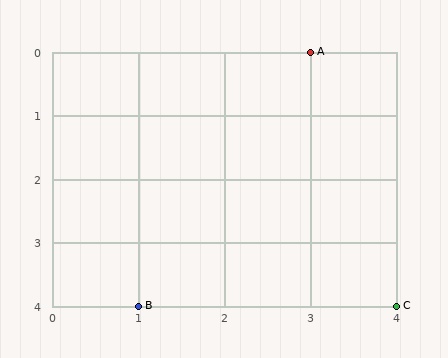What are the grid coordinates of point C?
Point C is at grid coordinates (4, 4).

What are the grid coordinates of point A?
Point A is at grid coordinates (3, 0).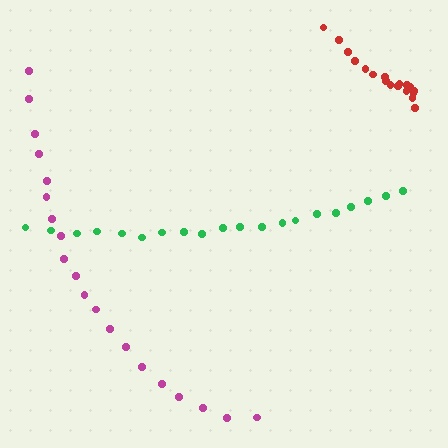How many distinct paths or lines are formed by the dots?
There are 3 distinct paths.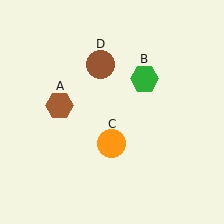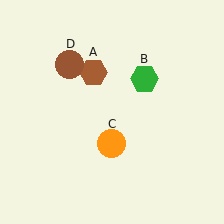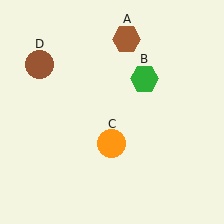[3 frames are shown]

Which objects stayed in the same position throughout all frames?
Green hexagon (object B) and orange circle (object C) remained stationary.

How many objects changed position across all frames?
2 objects changed position: brown hexagon (object A), brown circle (object D).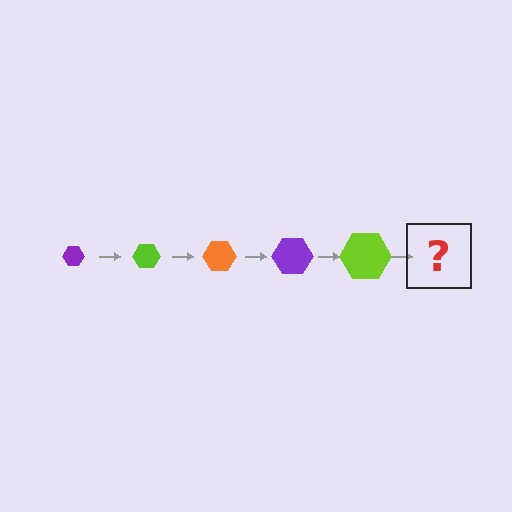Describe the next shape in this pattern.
It should be an orange hexagon, larger than the previous one.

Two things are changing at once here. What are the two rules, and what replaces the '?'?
The two rules are that the hexagon grows larger each step and the color cycles through purple, lime, and orange. The '?' should be an orange hexagon, larger than the previous one.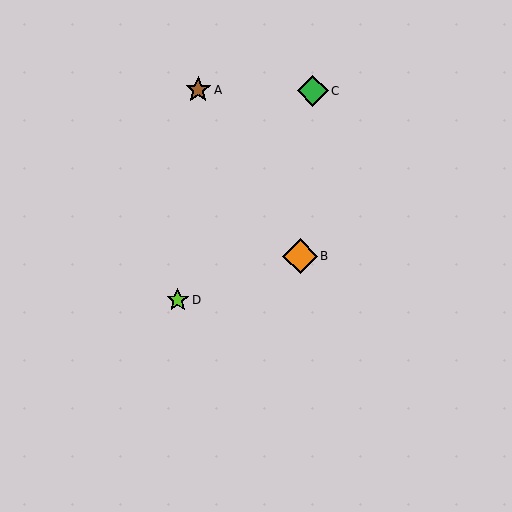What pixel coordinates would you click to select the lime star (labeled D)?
Click at (178, 300) to select the lime star D.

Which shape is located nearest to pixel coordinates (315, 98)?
The green diamond (labeled C) at (313, 91) is nearest to that location.